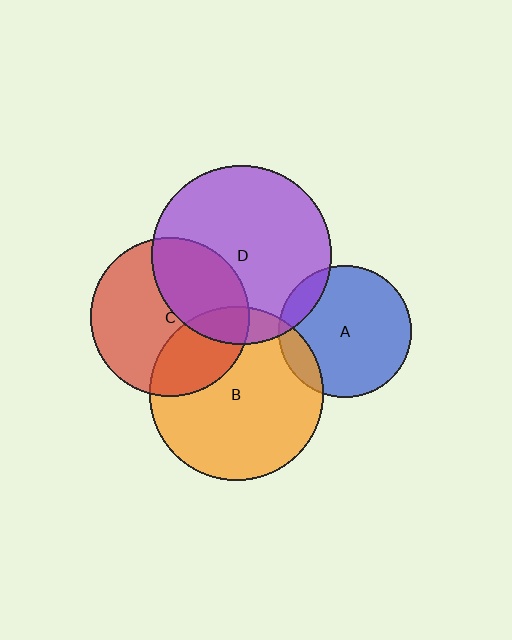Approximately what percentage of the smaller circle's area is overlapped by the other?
Approximately 30%.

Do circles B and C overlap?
Yes.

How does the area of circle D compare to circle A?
Approximately 1.9 times.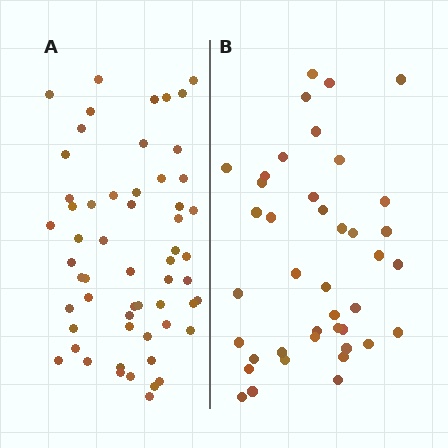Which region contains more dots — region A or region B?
Region A (the left region) has more dots.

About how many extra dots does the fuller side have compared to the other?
Region A has approximately 15 more dots than region B.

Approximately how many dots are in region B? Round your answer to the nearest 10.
About 40 dots. (The exact count is 41, which rounds to 40.)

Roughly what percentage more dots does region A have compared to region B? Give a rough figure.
About 40% more.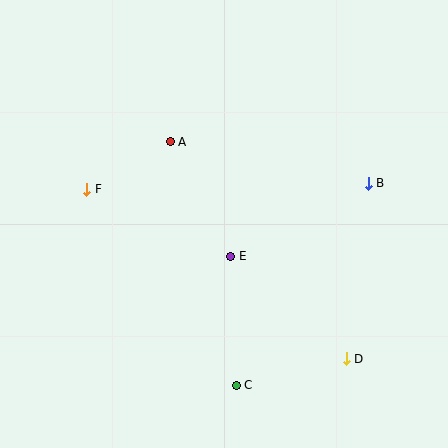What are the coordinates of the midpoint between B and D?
The midpoint between B and D is at (357, 271).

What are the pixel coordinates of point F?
Point F is at (87, 189).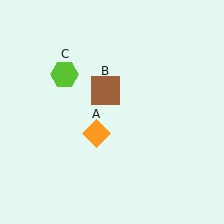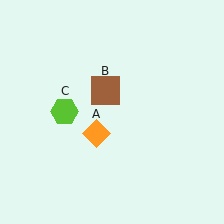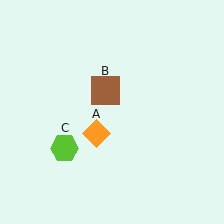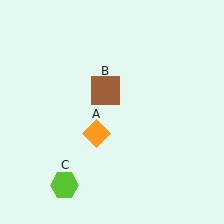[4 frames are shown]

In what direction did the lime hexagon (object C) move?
The lime hexagon (object C) moved down.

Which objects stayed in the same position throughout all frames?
Orange diamond (object A) and brown square (object B) remained stationary.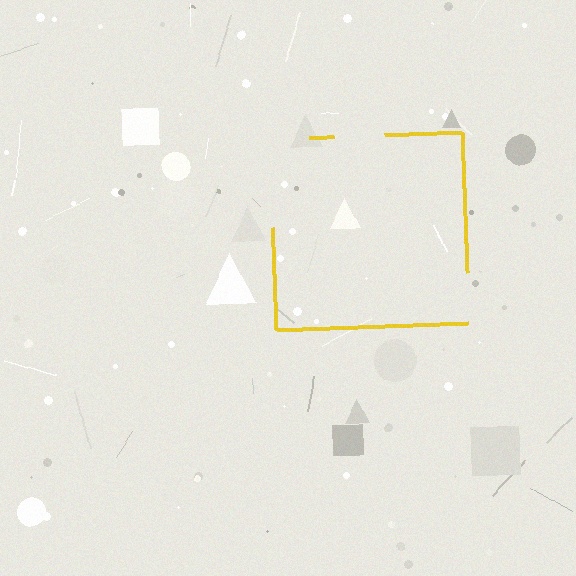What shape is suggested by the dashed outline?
The dashed outline suggests a square.